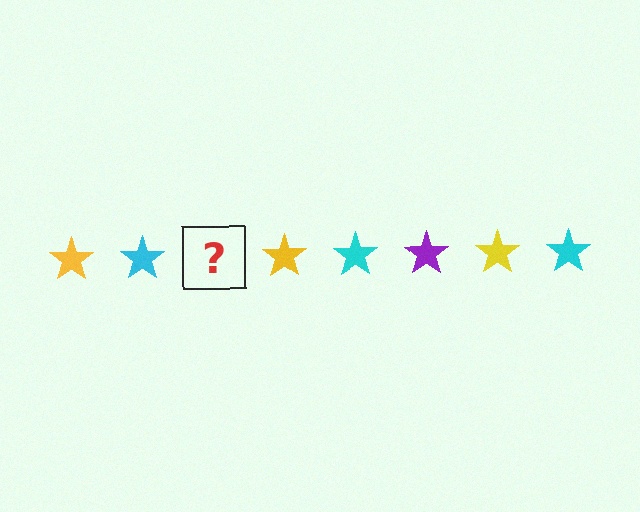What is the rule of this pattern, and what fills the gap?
The rule is that the pattern cycles through yellow, cyan, purple stars. The gap should be filled with a purple star.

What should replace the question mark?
The question mark should be replaced with a purple star.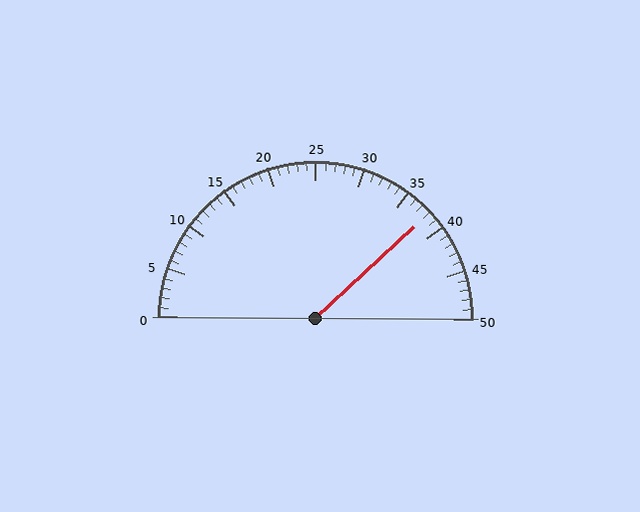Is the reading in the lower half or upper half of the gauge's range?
The reading is in the upper half of the range (0 to 50).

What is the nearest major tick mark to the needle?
The nearest major tick mark is 40.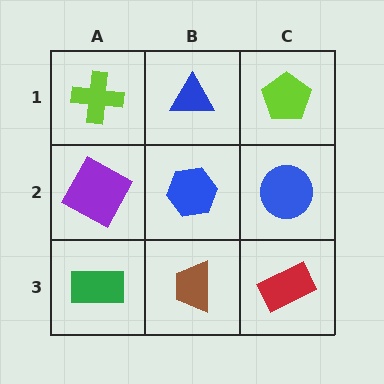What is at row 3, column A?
A green rectangle.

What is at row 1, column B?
A blue triangle.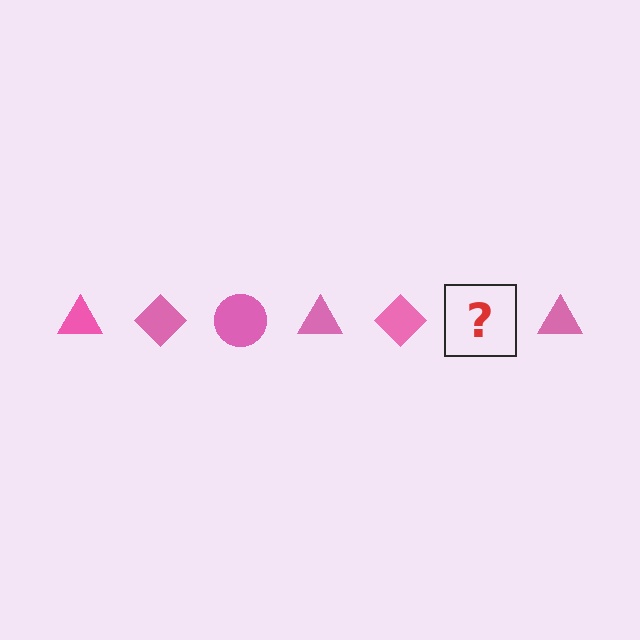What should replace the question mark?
The question mark should be replaced with a pink circle.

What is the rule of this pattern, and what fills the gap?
The rule is that the pattern cycles through triangle, diamond, circle shapes in pink. The gap should be filled with a pink circle.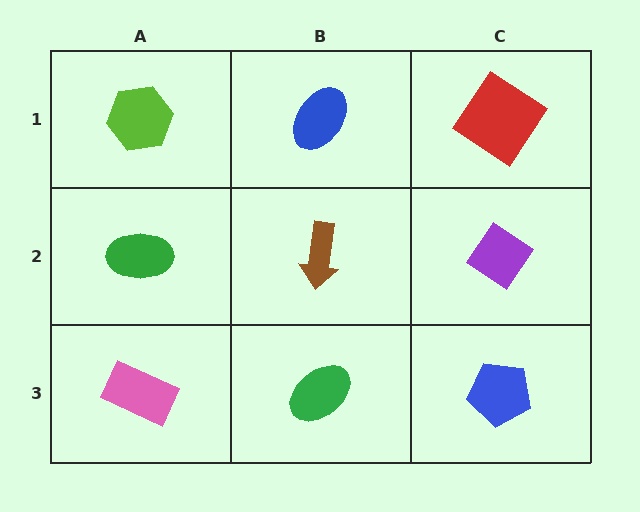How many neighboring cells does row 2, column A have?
3.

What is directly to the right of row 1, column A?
A blue ellipse.